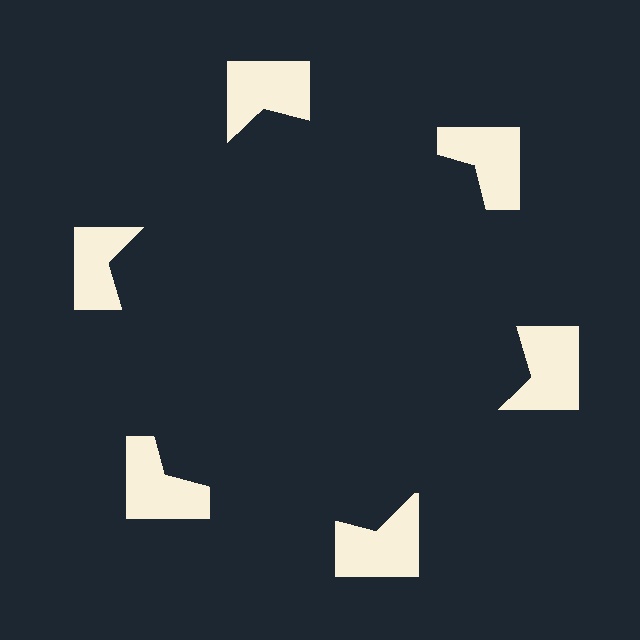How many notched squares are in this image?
There are 6 — one at each vertex of the illusory hexagon.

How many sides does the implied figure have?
6 sides.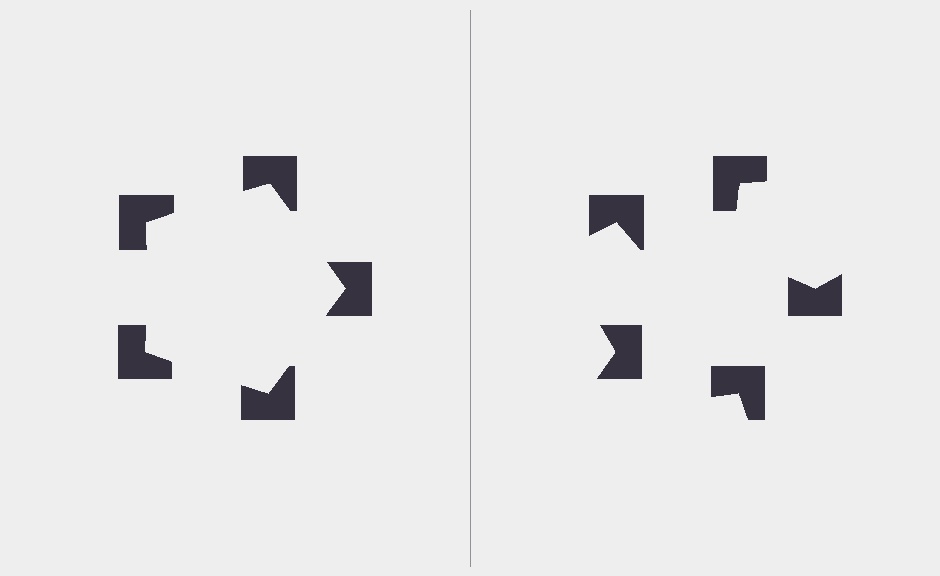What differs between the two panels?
The notched squares are positioned identically on both sides; only the wedge orientations differ. On the left they align to a pentagon; on the right they are misaligned.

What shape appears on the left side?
An illusory pentagon.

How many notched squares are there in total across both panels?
10 — 5 on each side.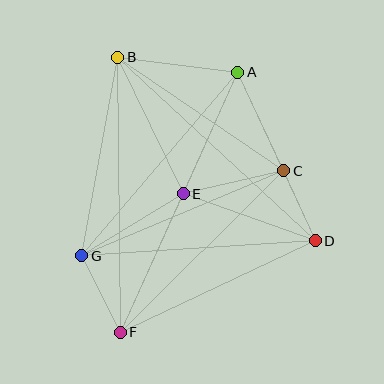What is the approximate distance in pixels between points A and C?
The distance between A and C is approximately 109 pixels.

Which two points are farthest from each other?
Points A and F are farthest from each other.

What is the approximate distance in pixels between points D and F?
The distance between D and F is approximately 215 pixels.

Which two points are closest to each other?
Points C and D are closest to each other.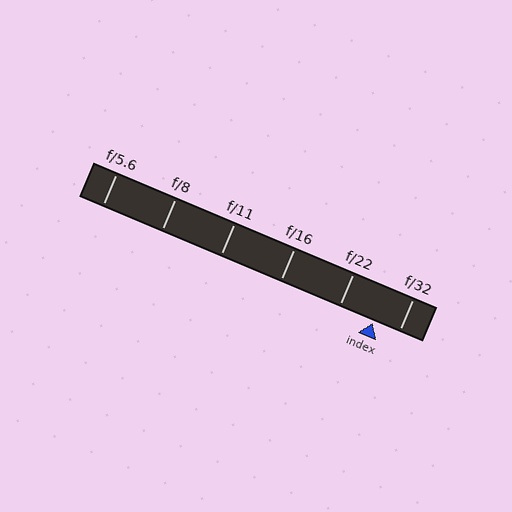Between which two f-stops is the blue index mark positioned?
The index mark is between f/22 and f/32.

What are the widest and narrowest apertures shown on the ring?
The widest aperture shown is f/5.6 and the narrowest is f/32.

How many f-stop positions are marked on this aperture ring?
There are 6 f-stop positions marked.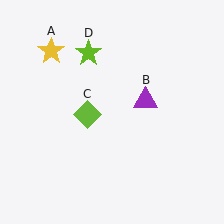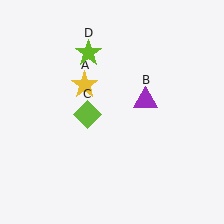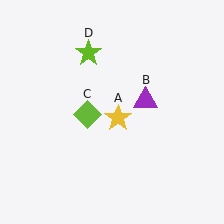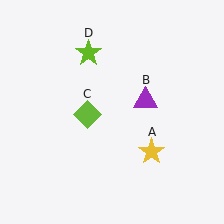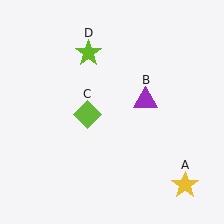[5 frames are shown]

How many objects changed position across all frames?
1 object changed position: yellow star (object A).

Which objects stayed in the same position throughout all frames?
Purple triangle (object B) and lime diamond (object C) and lime star (object D) remained stationary.